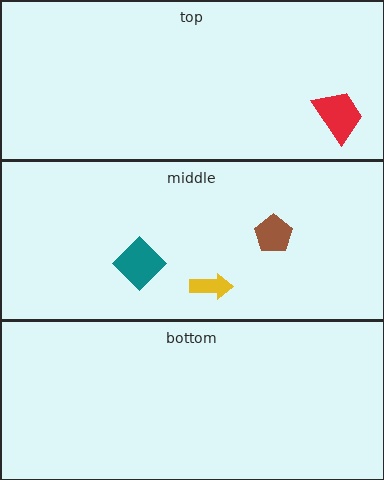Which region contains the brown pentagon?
The middle region.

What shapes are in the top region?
The red trapezoid.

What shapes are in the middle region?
The teal diamond, the brown pentagon, the yellow arrow.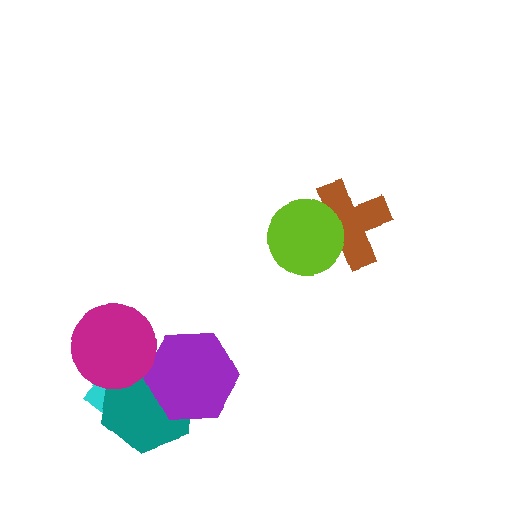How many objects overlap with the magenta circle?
2 objects overlap with the magenta circle.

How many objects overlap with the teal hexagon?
3 objects overlap with the teal hexagon.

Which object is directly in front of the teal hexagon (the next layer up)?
The purple hexagon is directly in front of the teal hexagon.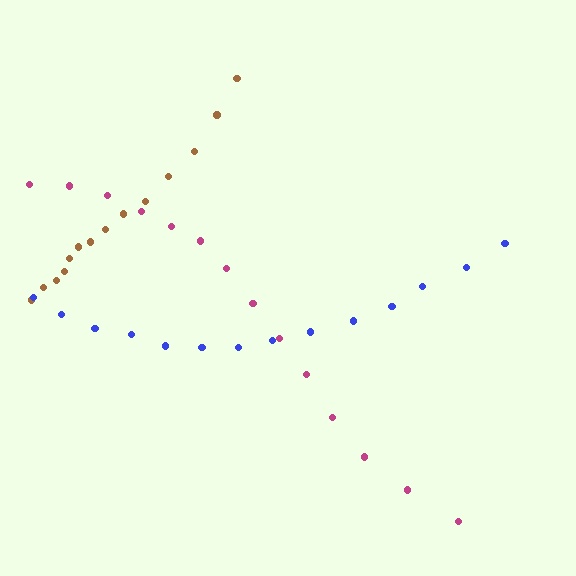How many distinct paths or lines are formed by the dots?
There are 3 distinct paths.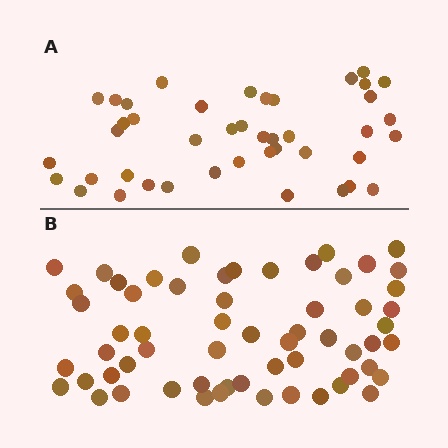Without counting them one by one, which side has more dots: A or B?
Region B (the bottom region) has more dots.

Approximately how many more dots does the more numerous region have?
Region B has approximately 15 more dots than region A.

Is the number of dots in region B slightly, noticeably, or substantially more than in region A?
Region B has noticeably more, but not dramatically so. The ratio is roughly 1.4 to 1.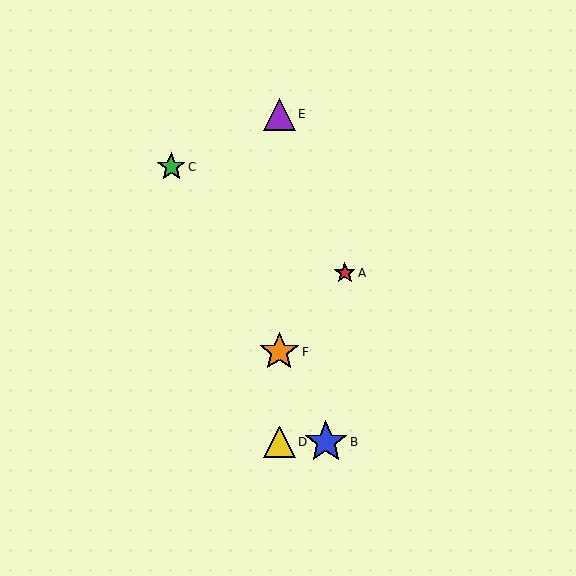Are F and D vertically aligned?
Yes, both are at x≈279.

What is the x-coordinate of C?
Object C is at x≈171.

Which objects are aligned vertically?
Objects D, E, F are aligned vertically.